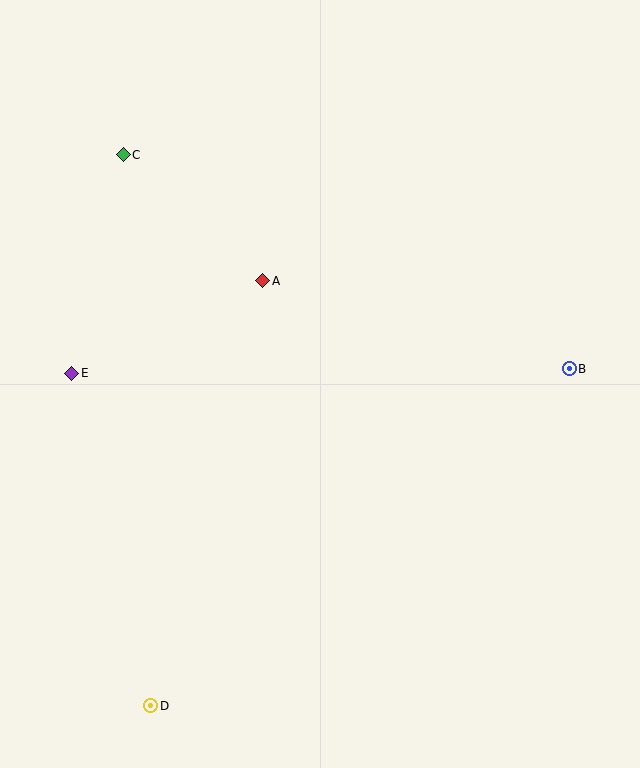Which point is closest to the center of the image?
Point A at (263, 281) is closest to the center.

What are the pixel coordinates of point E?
Point E is at (72, 373).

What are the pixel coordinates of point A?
Point A is at (263, 281).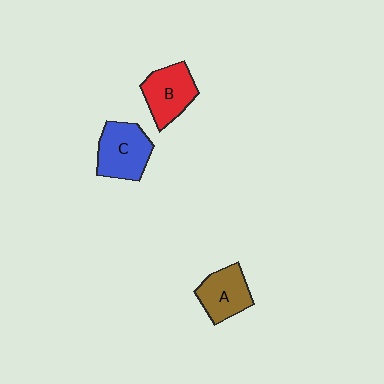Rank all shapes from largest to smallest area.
From largest to smallest: C (blue), B (red), A (brown).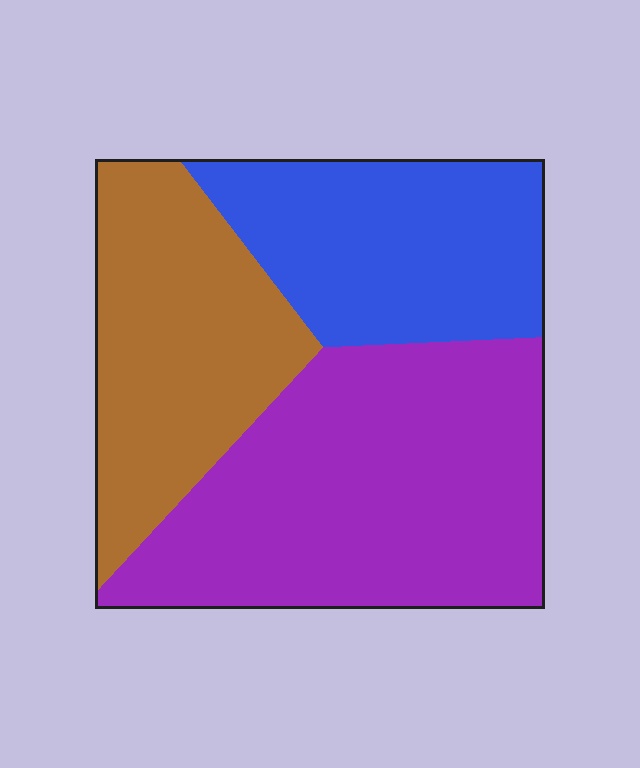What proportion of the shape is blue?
Blue takes up about one quarter (1/4) of the shape.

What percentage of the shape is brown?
Brown covers about 30% of the shape.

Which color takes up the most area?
Purple, at roughly 45%.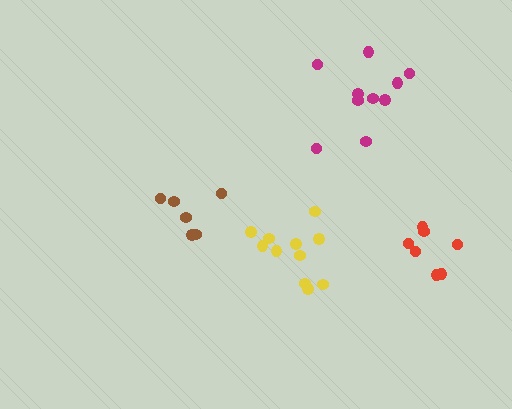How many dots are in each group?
Group 1: 6 dots, Group 2: 7 dots, Group 3: 10 dots, Group 4: 11 dots (34 total).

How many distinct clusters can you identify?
There are 4 distinct clusters.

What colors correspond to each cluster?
The clusters are colored: brown, red, magenta, yellow.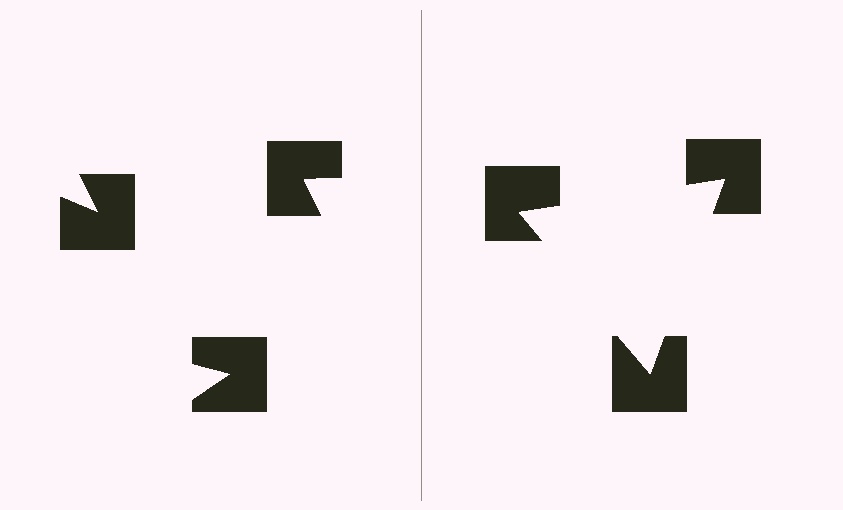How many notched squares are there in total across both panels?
6 — 3 on each side.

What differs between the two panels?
The notched squares are positioned identically on both sides; only the wedge orientations differ. On the right they align to a triangle; on the left they are misaligned.